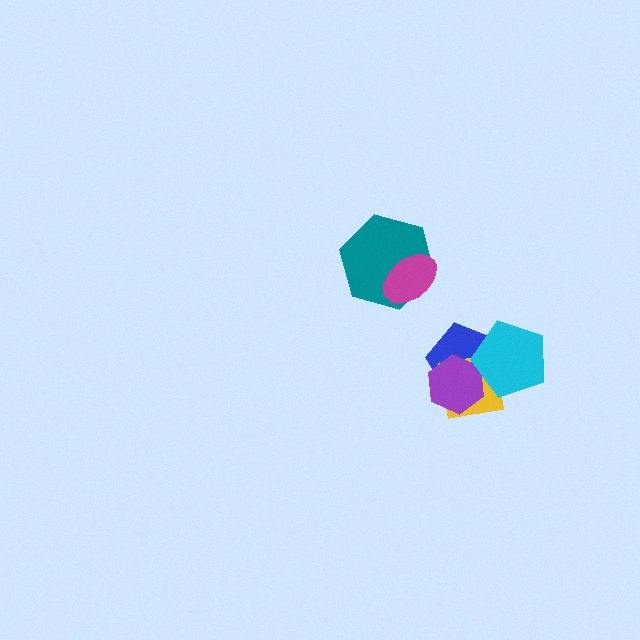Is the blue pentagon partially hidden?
Yes, it is partially covered by another shape.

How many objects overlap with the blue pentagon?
3 objects overlap with the blue pentagon.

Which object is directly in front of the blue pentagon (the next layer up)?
The yellow square is directly in front of the blue pentagon.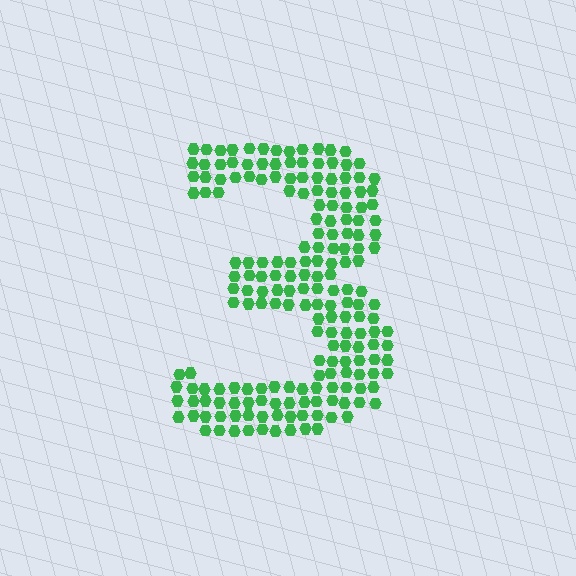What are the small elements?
The small elements are hexagons.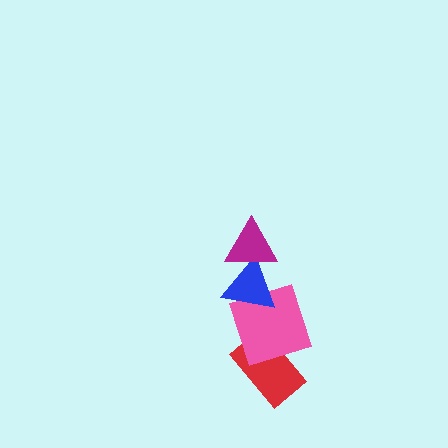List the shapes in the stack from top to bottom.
From top to bottom: the magenta triangle, the blue triangle, the pink square, the red rectangle.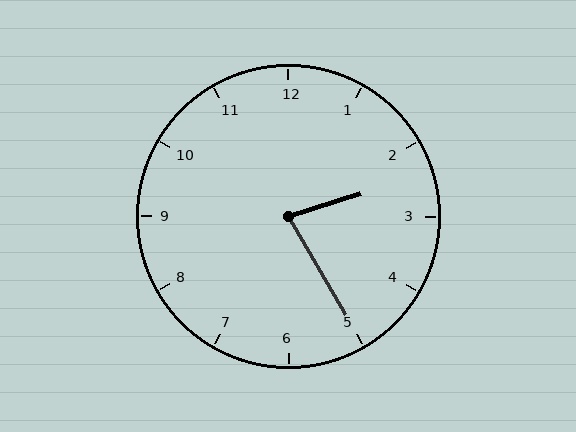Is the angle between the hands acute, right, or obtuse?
It is acute.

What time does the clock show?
2:25.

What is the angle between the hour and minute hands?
Approximately 78 degrees.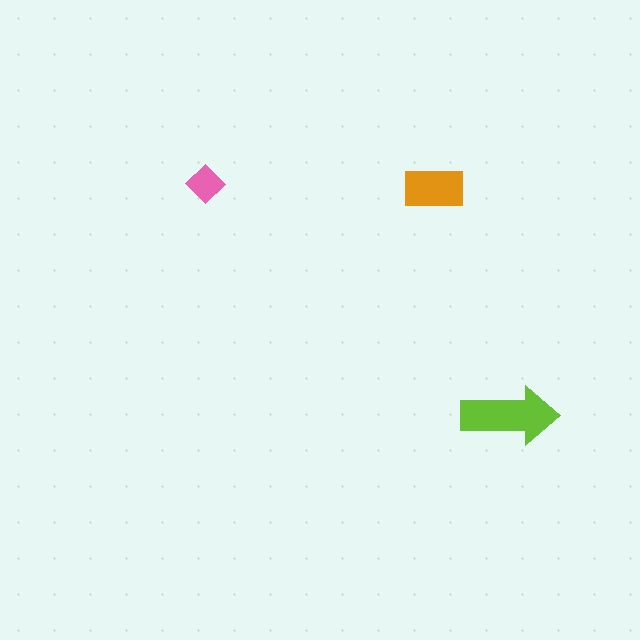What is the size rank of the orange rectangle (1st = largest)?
2nd.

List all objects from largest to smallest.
The lime arrow, the orange rectangle, the pink diamond.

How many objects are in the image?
There are 3 objects in the image.